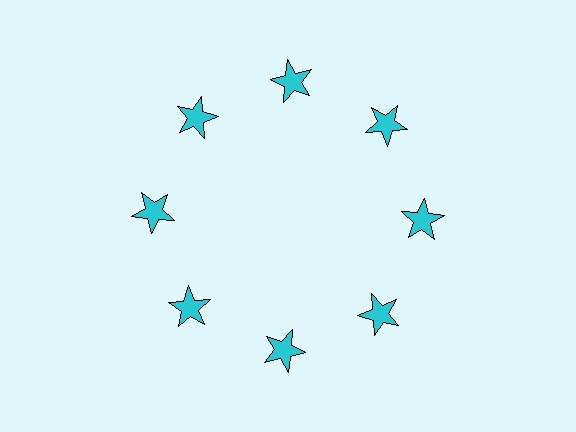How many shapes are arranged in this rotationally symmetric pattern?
There are 8 shapes, arranged in 8 groups of 1.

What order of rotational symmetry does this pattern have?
This pattern has 8-fold rotational symmetry.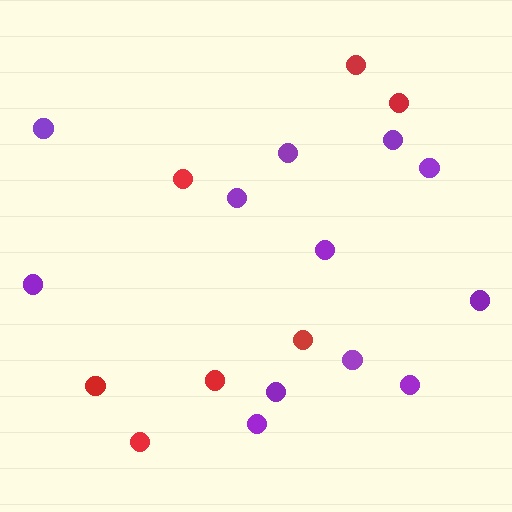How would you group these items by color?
There are 2 groups: one group of purple circles (12) and one group of red circles (7).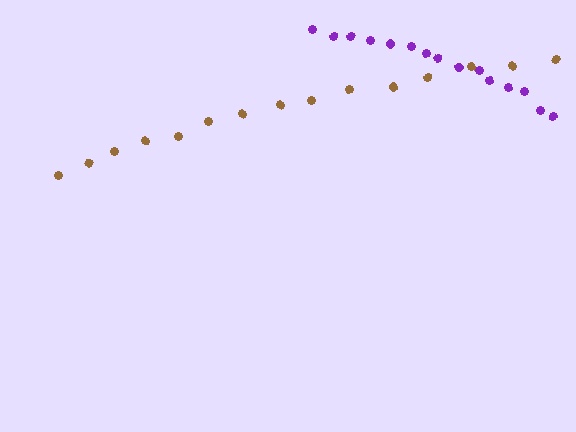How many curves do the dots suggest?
There are 2 distinct paths.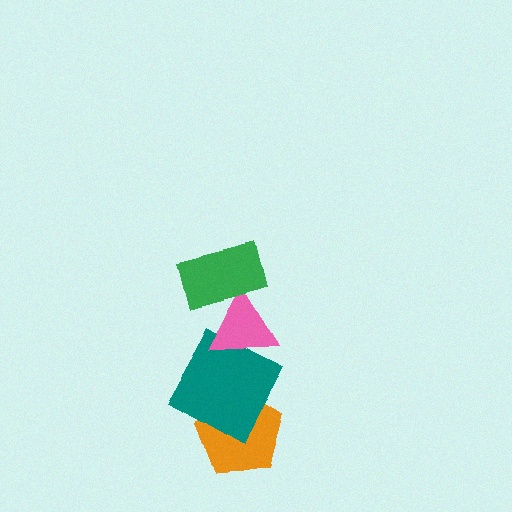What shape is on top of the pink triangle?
The green rectangle is on top of the pink triangle.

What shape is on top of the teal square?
The pink triangle is on top of the teal square.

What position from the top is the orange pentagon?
The orange pentagon is 4th from the top.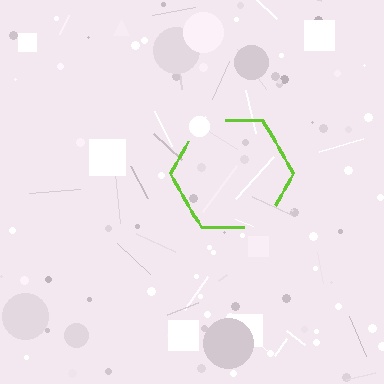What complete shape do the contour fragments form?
The contour fragments form a hexagon.